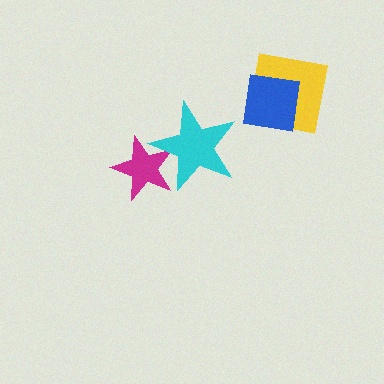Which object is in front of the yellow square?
The blue square is in front of the yellow square.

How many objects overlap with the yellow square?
1 object overlaps with the yellow square.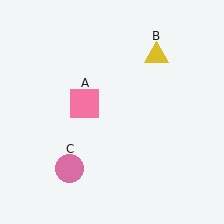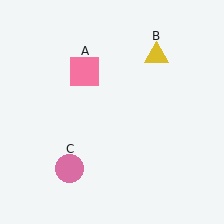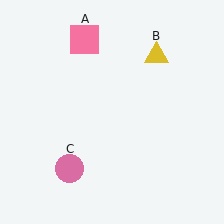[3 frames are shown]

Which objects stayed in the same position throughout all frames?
Yellow triangle (object B) and pink circle (object C) remained stationary.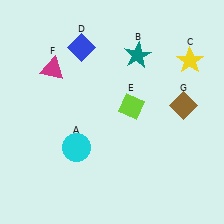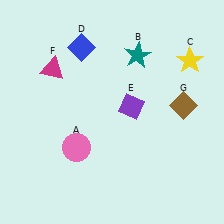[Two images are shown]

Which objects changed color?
A changed from cyan to pink. E changed from lime to purple.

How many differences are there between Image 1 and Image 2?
There are 2 differences between the two images.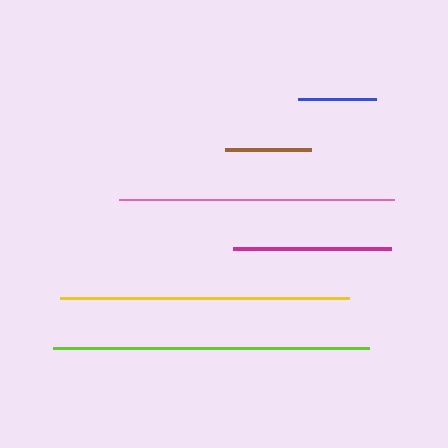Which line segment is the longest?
The lime line is the longest at approximately 316 pixels.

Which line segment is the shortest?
The blue line is the shortest at approximately 79 pixels.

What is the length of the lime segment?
The lime segment is approximately 316 pixels long.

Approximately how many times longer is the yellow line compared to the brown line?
The yellow line is approximately 3.3 times the length of the brown line.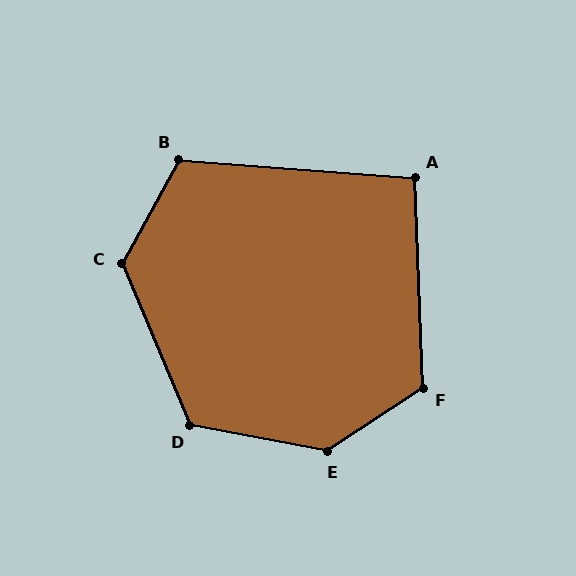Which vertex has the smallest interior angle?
A, at approximately 96 degrees.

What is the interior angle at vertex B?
Approximately 115 degrees (obtuse).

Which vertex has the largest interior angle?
E, at approximately 135 degrees.